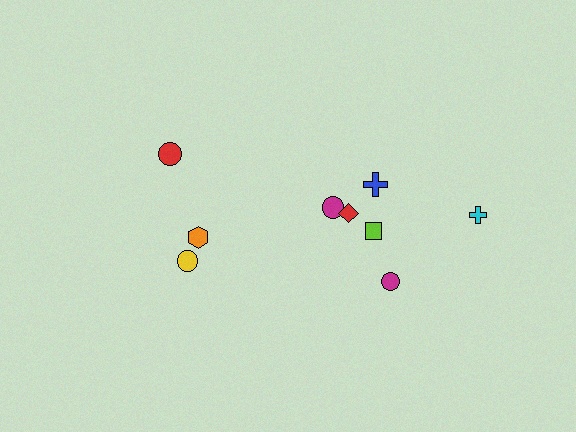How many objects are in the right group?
There are 6 objects.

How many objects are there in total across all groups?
There are 9 objects.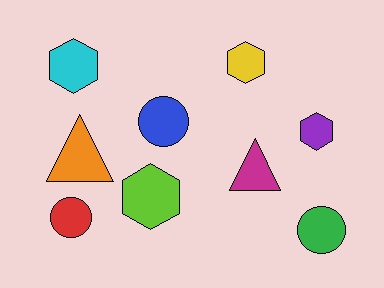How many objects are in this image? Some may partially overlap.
There are 9 objects.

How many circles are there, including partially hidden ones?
There are 3 circles.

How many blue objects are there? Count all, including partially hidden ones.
There is 1 blue object.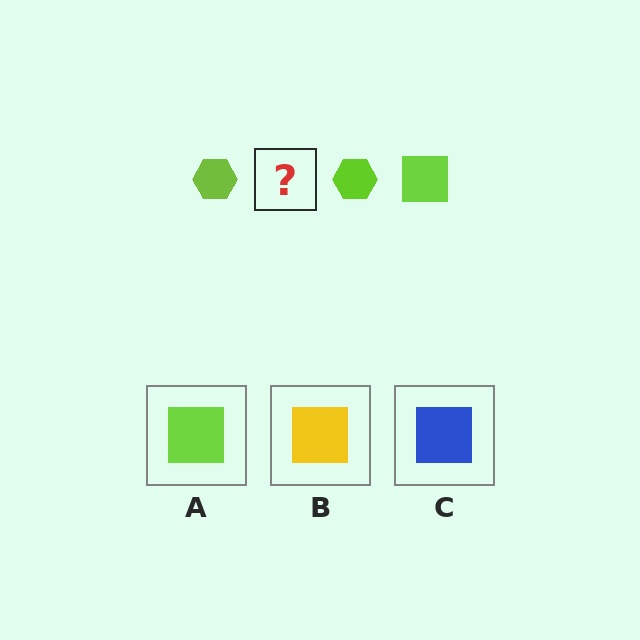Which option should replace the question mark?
Option A.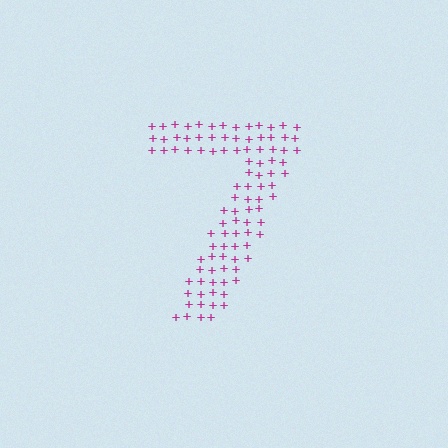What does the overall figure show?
The overall figure shows the digit 7.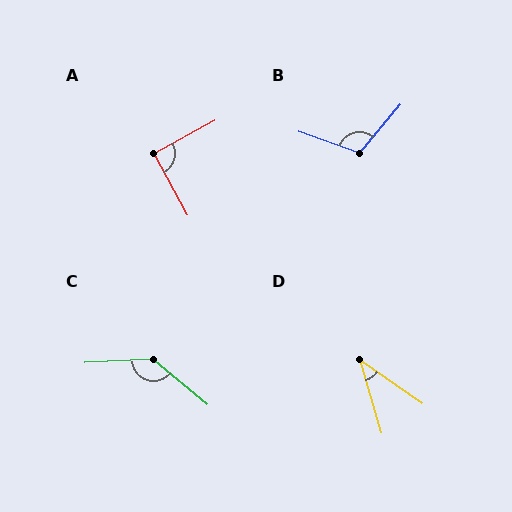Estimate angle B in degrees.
Approximately 111 degrees.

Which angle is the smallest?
D, at approximately 39 degrees.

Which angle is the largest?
C, at approximately 137 degrees.